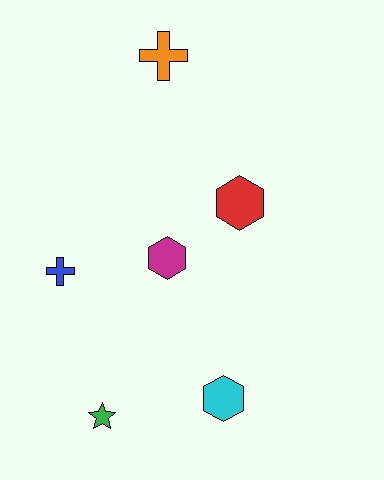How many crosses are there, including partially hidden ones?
There are 2 crosses.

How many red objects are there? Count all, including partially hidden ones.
There is 1 red object.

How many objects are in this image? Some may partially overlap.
There are 6 objects.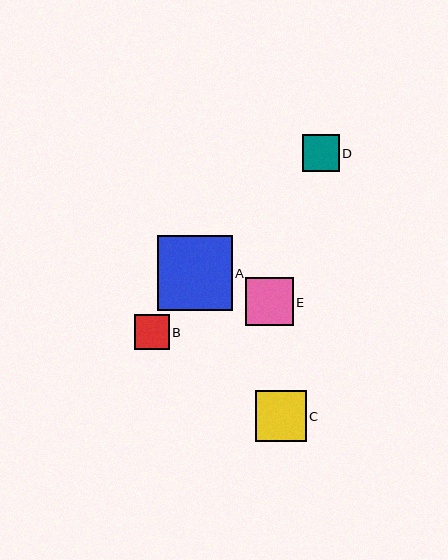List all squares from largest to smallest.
From largest to smallest: A, C, E, D, B.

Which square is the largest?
Square A is the largest with a size of approximately 75 pixels.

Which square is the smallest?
Square B is the smallest with a size of approximately 35 pixels.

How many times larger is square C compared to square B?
Square C is approximately 1.5 times the size of square B.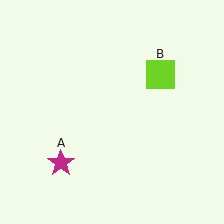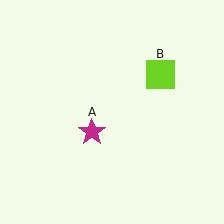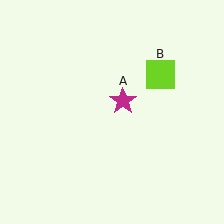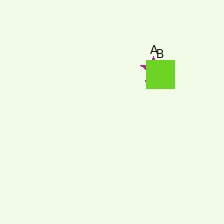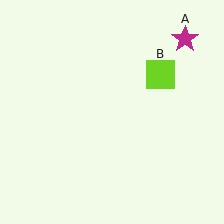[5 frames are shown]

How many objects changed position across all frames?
1 object changed position: magenta star (object A).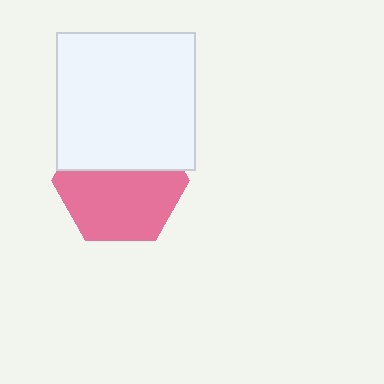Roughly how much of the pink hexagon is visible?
About half of it is visible (roughly 59%).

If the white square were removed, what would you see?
You would see the complete pink hexagon.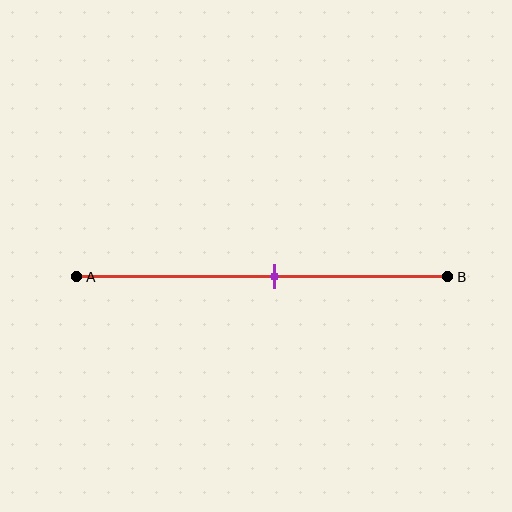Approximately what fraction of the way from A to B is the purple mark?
The purple mark is approximately 55% of the way from A to B.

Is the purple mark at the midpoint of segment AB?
No, the mark is at about 55% from A, not at the 50% midpoint.